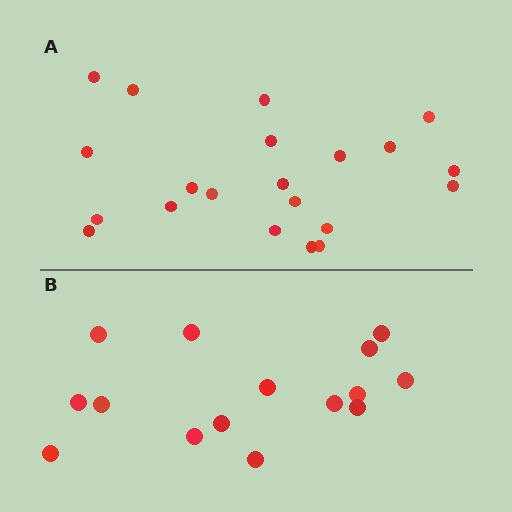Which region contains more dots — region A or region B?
Region A (the top region) has more dots.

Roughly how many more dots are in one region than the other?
Region A has about 6 more dots than region B.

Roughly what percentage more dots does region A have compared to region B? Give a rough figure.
About 40% more.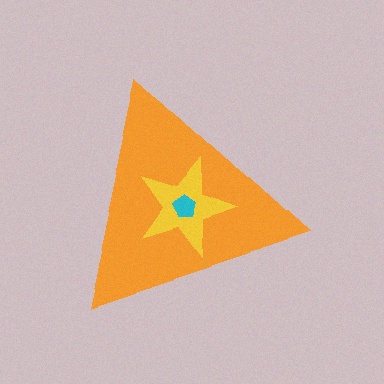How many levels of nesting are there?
3.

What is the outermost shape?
The orange triangle.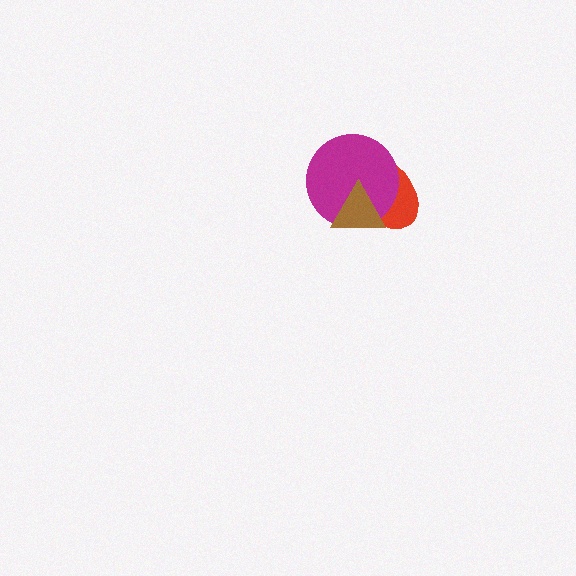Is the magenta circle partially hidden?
Yes, it is partially covered by another shape.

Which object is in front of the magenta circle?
The brown triangle is in front of the magenta circle.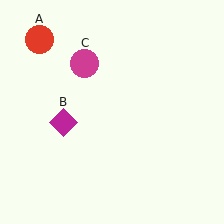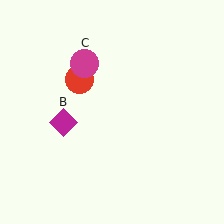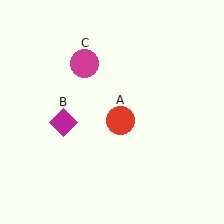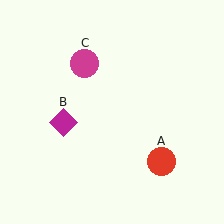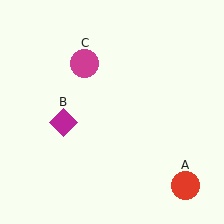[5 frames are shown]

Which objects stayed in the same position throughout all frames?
Magenta diamond (object B) and magenta circle (object C) remained stationary.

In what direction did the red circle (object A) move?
The red circle (object A) moved down and to the right.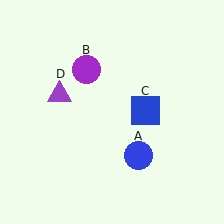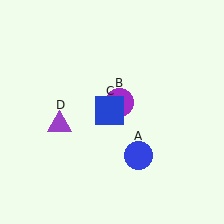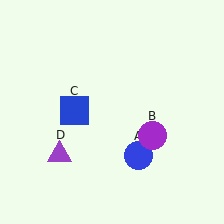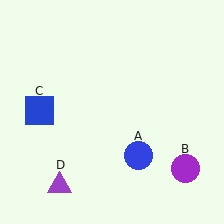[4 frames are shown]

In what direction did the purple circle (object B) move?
The purple circle (object B) moved down and to the right.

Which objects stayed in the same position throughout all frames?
Blue circle (object A) remained stationary.